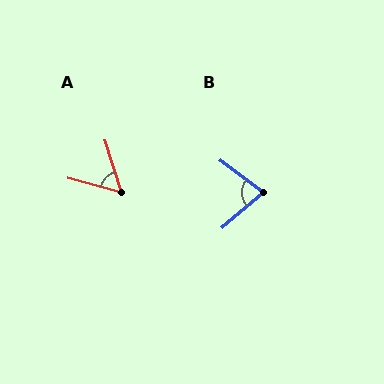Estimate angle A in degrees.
Approximately 58 degrees.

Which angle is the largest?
B, at approximately 77 degrees.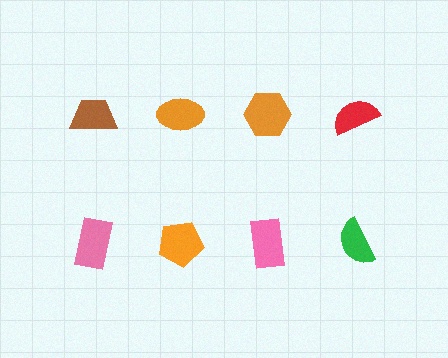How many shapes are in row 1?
4 shapes.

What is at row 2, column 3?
A pink rectangle.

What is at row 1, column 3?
An orange hexagon.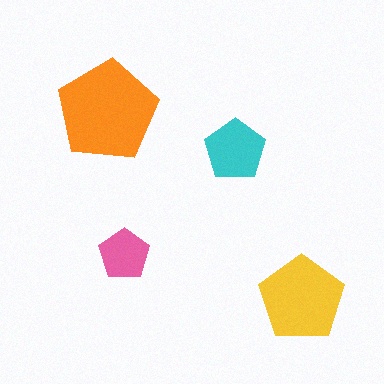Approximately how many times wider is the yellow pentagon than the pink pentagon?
About 1.5 times wider.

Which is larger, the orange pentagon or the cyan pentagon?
The orange one.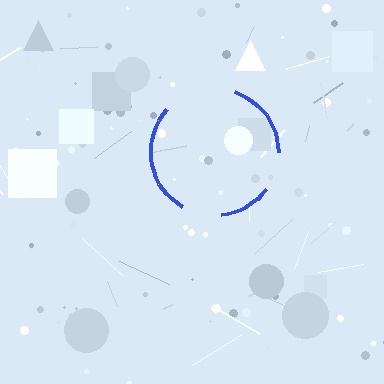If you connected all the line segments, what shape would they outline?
They would outline a circle.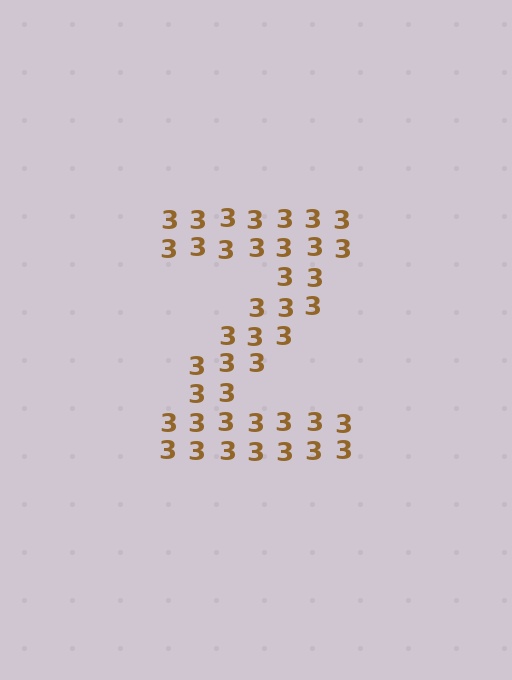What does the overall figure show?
The overall figure shows the letter Z.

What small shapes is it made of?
It is made of small digit 3's.